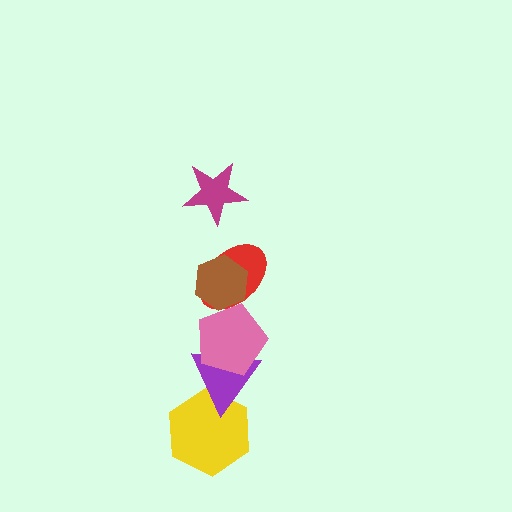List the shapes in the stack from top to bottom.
From top to bottom: the magenta star, the brown hexagon, the red ellipse, the pink pentagon, the purple triangle, the yellow hexagon.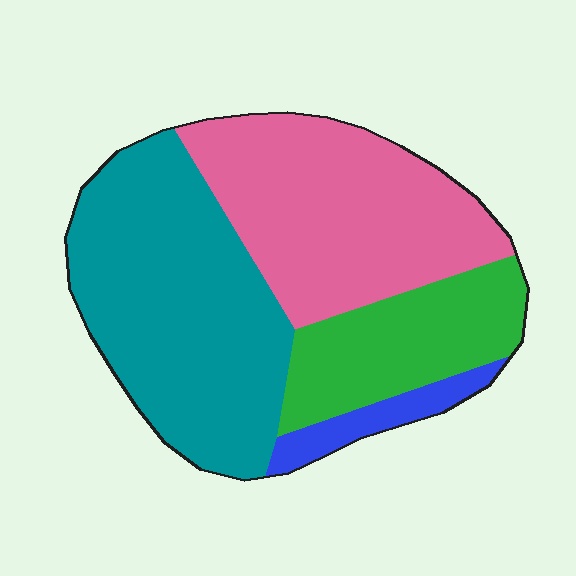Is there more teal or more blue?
Teal.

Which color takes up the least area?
Blue, at roughly 5%.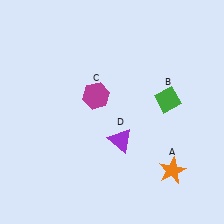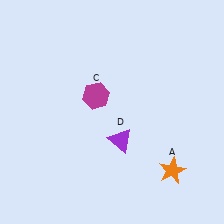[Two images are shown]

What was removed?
The green diamond (B) was removed in Image 2.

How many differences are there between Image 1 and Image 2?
There is 1 difference between the two images.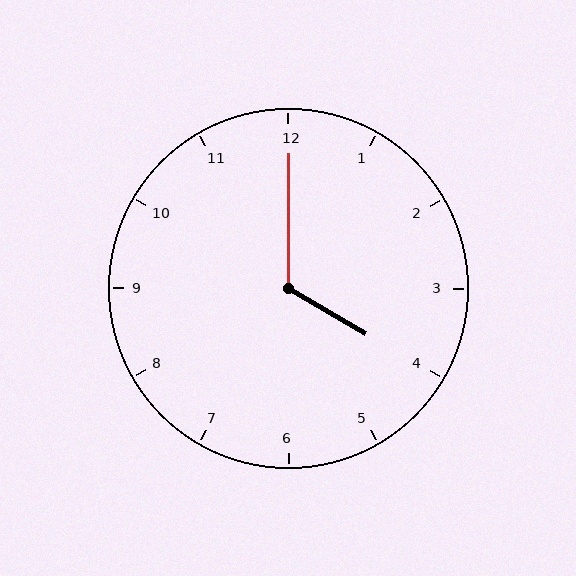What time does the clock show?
4:00.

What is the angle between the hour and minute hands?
Approximately 120 degrees.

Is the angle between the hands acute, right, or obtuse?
It is obtuse.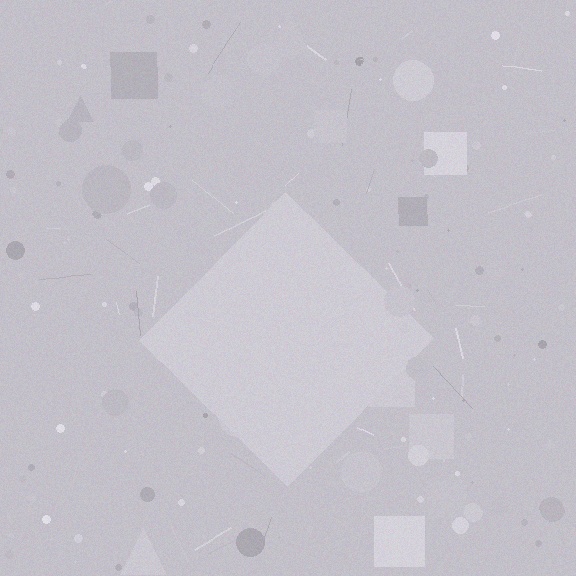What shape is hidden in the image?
A diamond is hidden in the image.